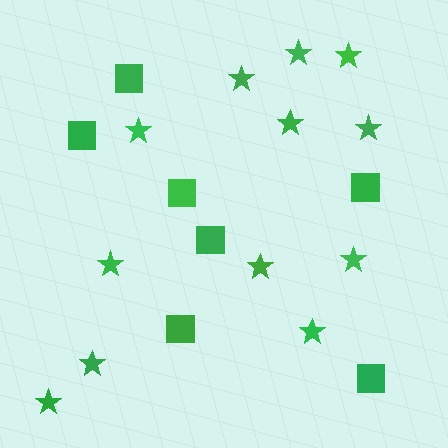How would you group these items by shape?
There are 2 groups: one group of stars (12) and one group of squares (7).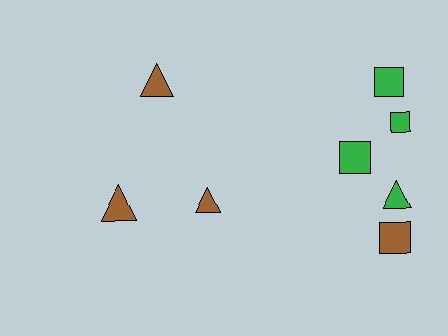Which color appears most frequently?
Brown, with 4 objects.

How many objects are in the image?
There are 8 objects.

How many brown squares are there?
There is 1 brown square.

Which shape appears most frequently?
Square, with 4 objects.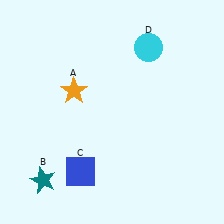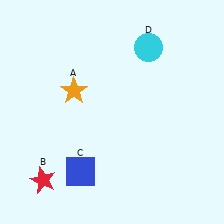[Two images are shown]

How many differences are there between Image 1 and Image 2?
There is 1 difference between the two images.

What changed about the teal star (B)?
In Image 1, B is teal. In Image 2, it changed to red.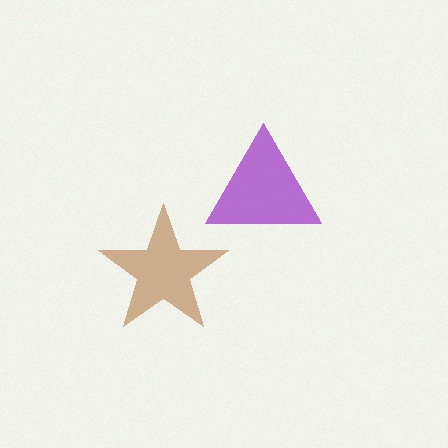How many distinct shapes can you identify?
There are 2 distinct shapes: a purple triangle, a brown star.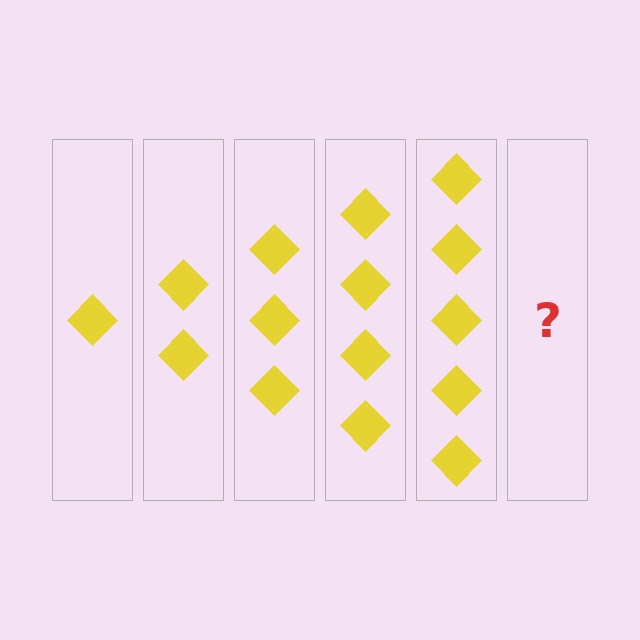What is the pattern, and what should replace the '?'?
The pattern is that each step adds one more diamond. The '?' should be 6 diamonds.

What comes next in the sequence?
The next element should be 6 diamonds.